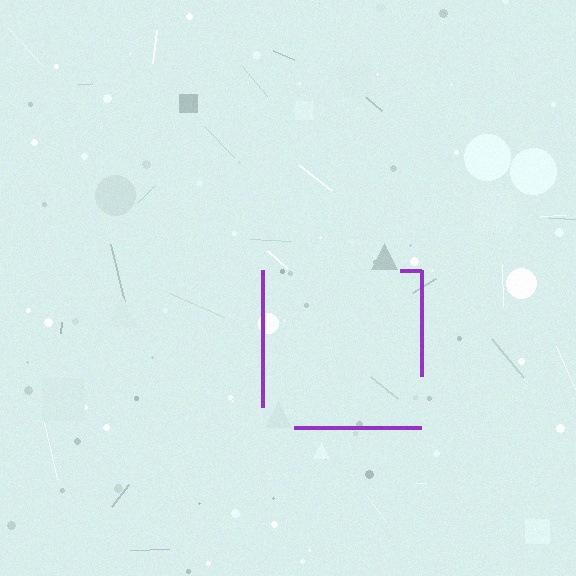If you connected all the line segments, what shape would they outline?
They would outline a square.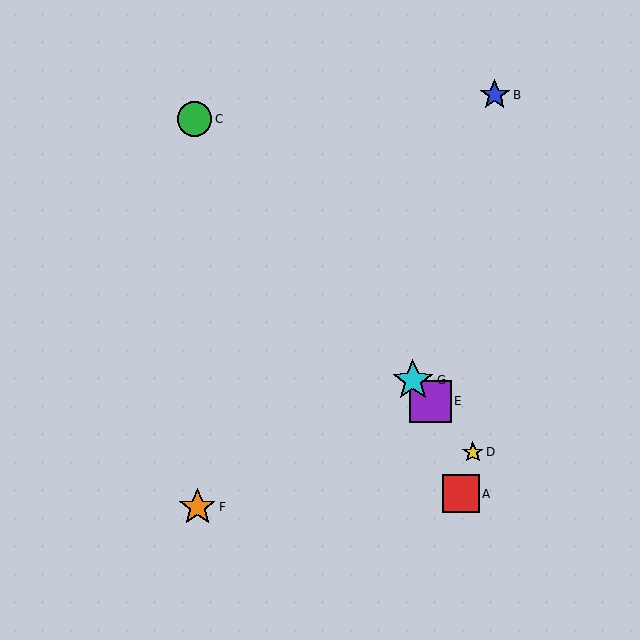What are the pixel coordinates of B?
Object B is at (495, 95).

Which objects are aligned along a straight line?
Objects C, D, E, G are aligned along a straight line.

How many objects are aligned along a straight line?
4 objects (C, D, E, G) are aligned along a straight line.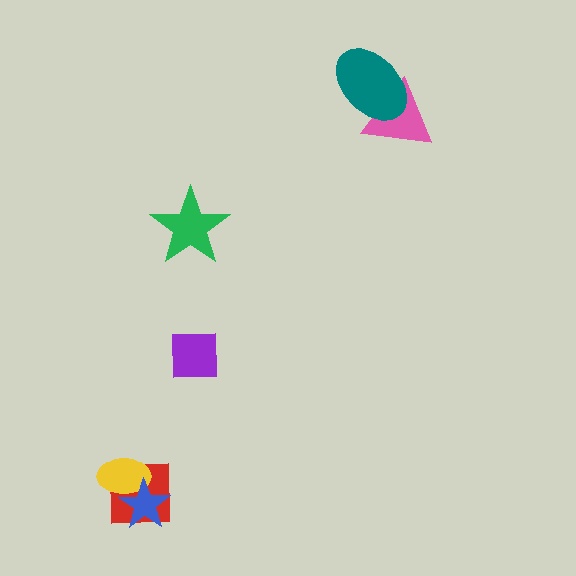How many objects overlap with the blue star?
2 objects overlap with the blue star.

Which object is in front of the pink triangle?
The teal ellipse is in front of the pink triangle.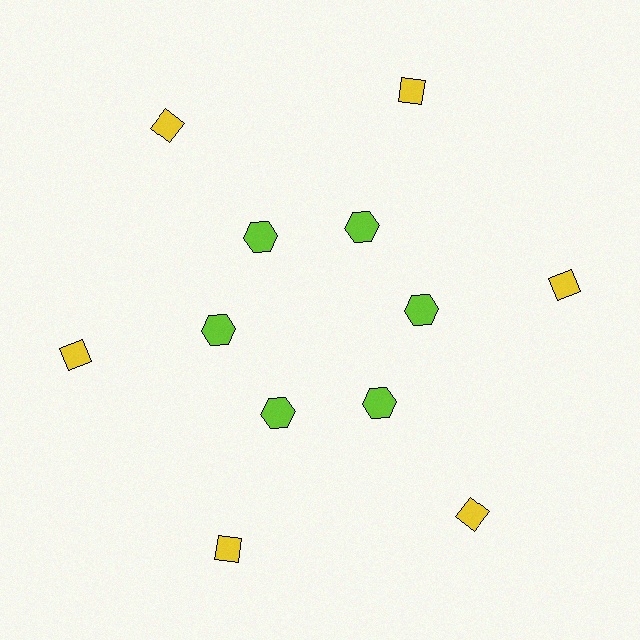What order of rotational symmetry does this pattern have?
This pattern has 6-fold rotational symmetry.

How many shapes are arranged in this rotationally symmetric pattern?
There are 12 shapes, arranged in 6 groups of 2.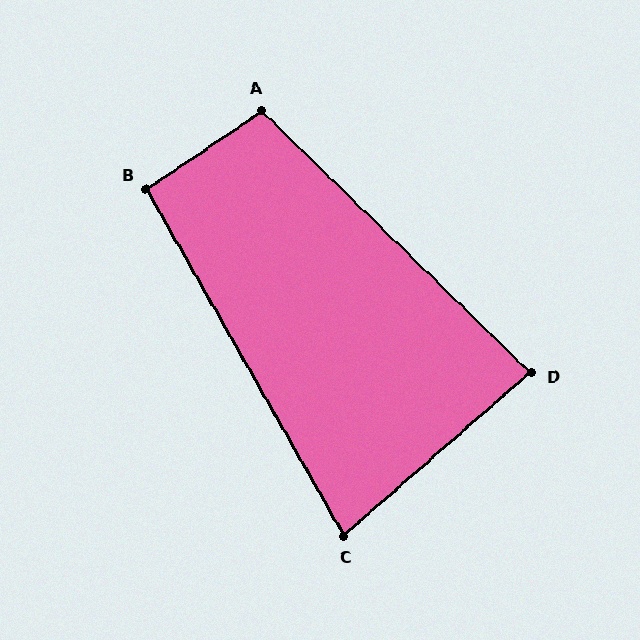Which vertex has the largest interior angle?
A, at approximately 102 degrees.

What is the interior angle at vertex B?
Approximately 95 degrees (approximately right).